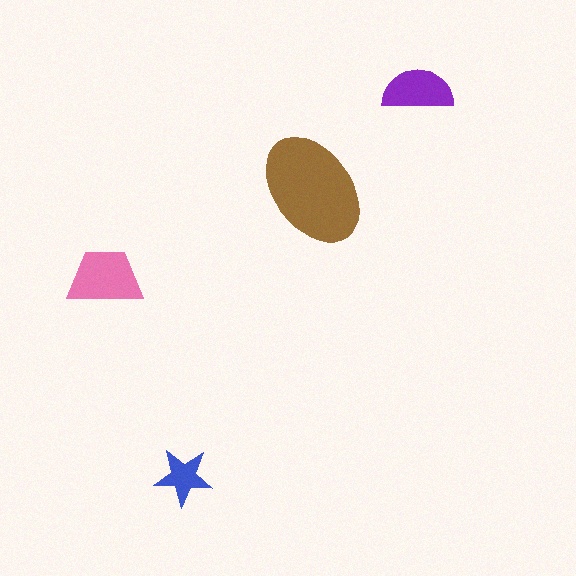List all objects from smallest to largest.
The blue star, the purple semicircle, the pink trapezoid, the brown ellipse.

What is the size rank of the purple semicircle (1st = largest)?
3rd.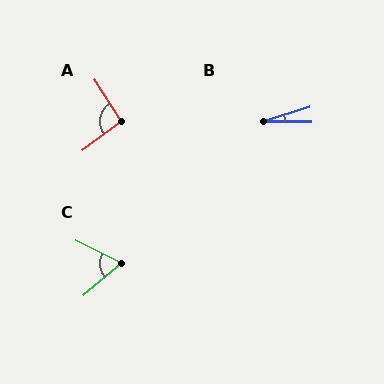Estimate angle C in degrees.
Approximately 67 degrees.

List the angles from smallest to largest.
B (18°), C (67°), A (94°).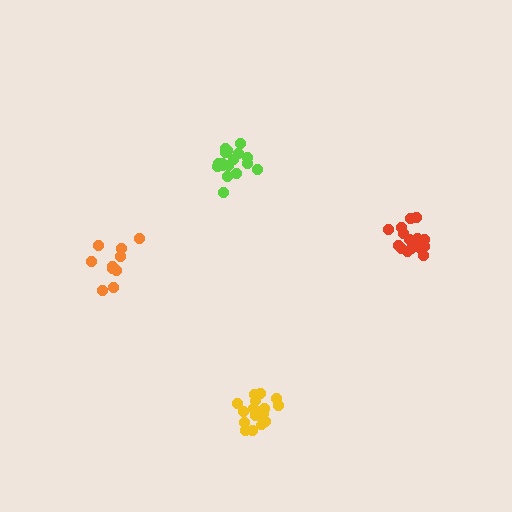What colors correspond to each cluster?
The clusters are colored: lime, red, orange, yellow.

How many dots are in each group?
Group 1: 17 dots, Group 2: 16 dots, Group 3: 11 dots, Group 4: 17 dots (61 total).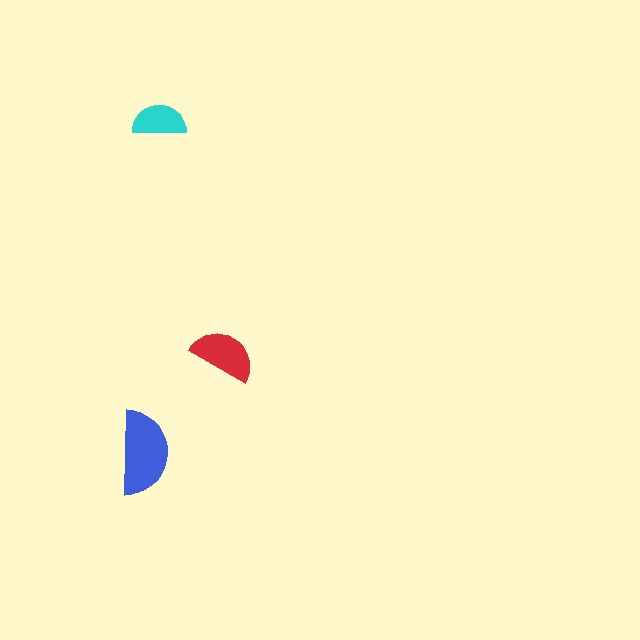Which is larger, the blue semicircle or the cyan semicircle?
The blue one.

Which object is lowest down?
The blue semicircle is bottommost.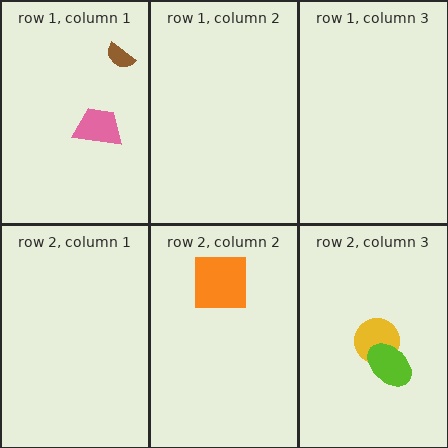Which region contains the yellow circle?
The row 2, column 3 region.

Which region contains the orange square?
The row 2, column 2 region.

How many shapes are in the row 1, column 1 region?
2.